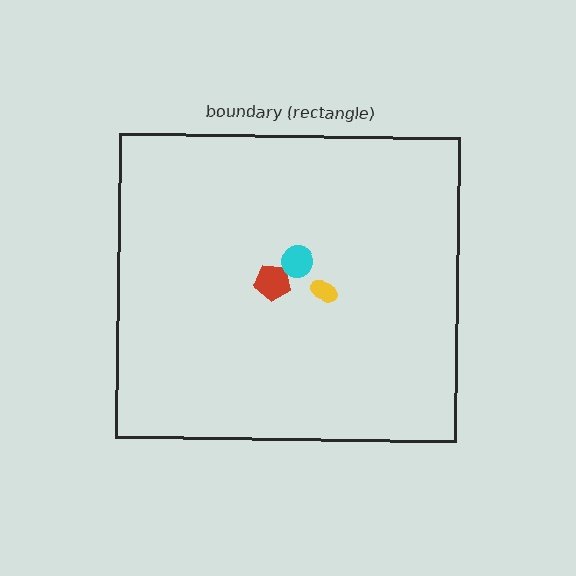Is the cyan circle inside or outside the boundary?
Inside.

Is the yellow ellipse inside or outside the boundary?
Inside.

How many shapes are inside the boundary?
3 inside, 0 outside.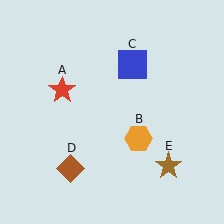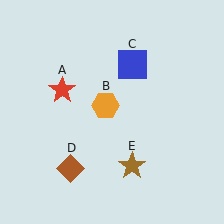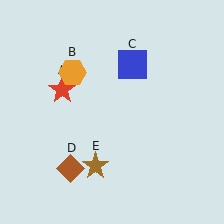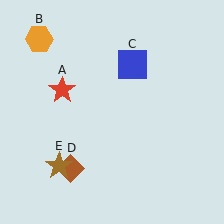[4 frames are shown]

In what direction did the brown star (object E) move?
The brown star (object E) moved left.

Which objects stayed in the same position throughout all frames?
Red star (object A) and blue square (object C) and brown diamond (object D) remained stationary.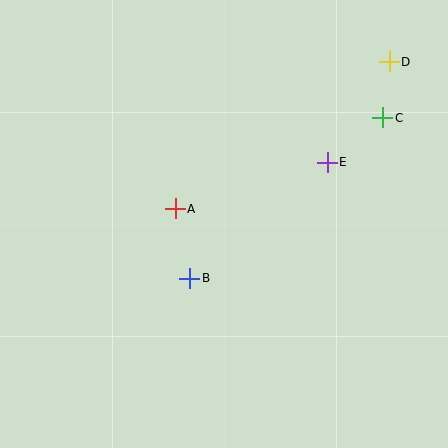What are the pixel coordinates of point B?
Point B is at (190, 278).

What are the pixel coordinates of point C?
Point C is at (383, 118).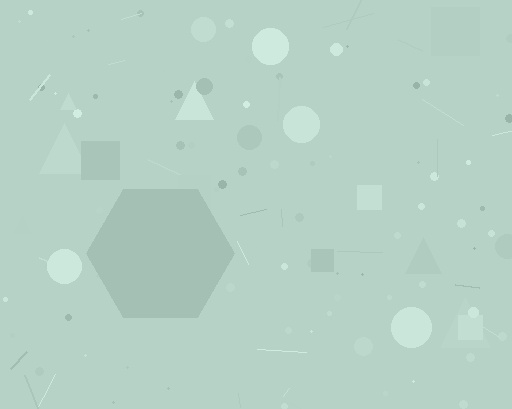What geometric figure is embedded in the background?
A hexagon is embedded in the background.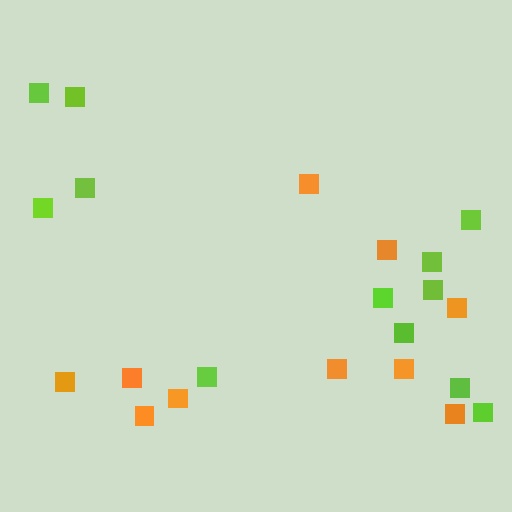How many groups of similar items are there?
There are 2 groups: one group of lime squares (12) and one group of orange squares (10).